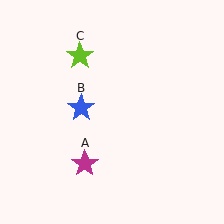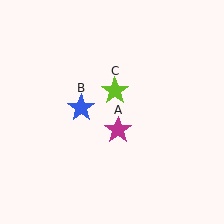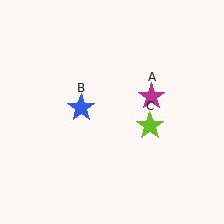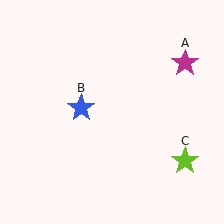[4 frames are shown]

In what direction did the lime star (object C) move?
The lime star (object C) moved down and to the right.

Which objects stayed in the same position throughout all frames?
Blue star (object B) remained stationary.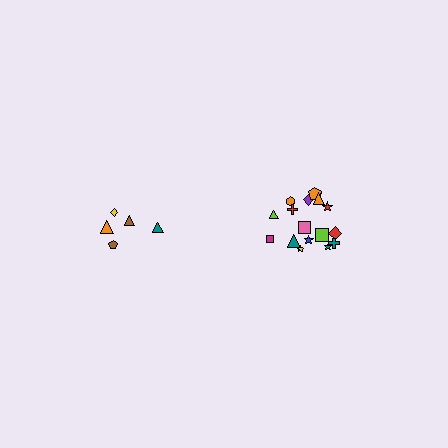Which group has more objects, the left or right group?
The right group.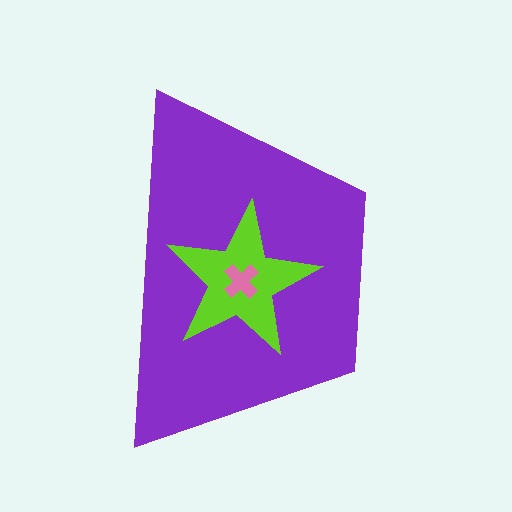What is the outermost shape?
The purple trapezoid.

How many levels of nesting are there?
3.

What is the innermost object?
The pink cross.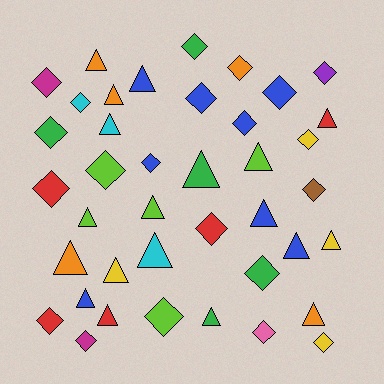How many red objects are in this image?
There are 5 red objects.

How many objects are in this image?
There are 40 objects.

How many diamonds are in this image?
There are 21 diamonds.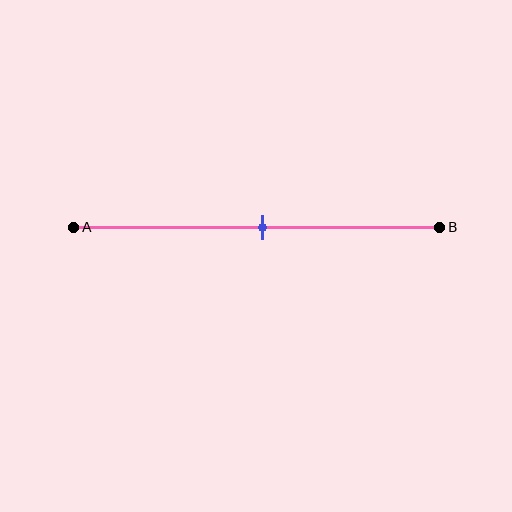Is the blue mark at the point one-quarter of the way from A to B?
No, the mark is at about 50% from A, not at the 25% one-quarter point.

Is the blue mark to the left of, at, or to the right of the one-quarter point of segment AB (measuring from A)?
The blue mark is to the right of the one-quarter point of segment AB.